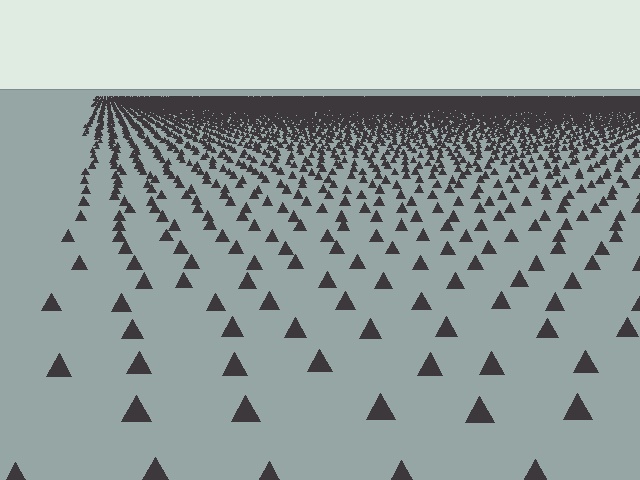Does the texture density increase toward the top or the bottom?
Density increases toward the top.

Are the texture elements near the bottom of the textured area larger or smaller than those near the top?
Larger. Near the bottom, elements are closer to the viewer and appear at a bigger on-screen size.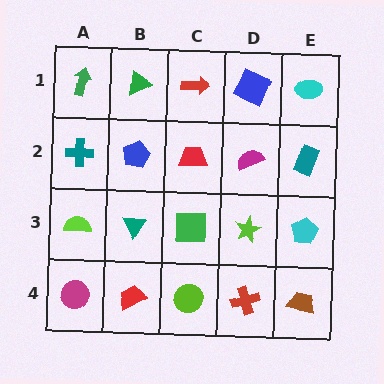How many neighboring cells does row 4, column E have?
2.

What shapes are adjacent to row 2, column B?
A green triangle (row 1, column B), a teal triangle (row 3, column B), a teal cross (row 2, column A), a red trapezoid (row 2, column C).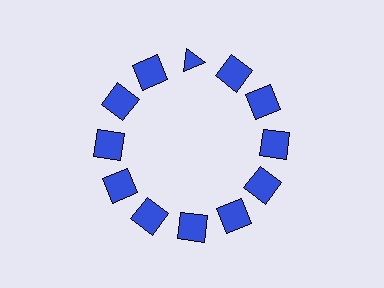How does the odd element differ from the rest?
It has a different shape: triangle instead of square.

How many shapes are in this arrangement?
There are 12 shapes arranged in a ring pattern.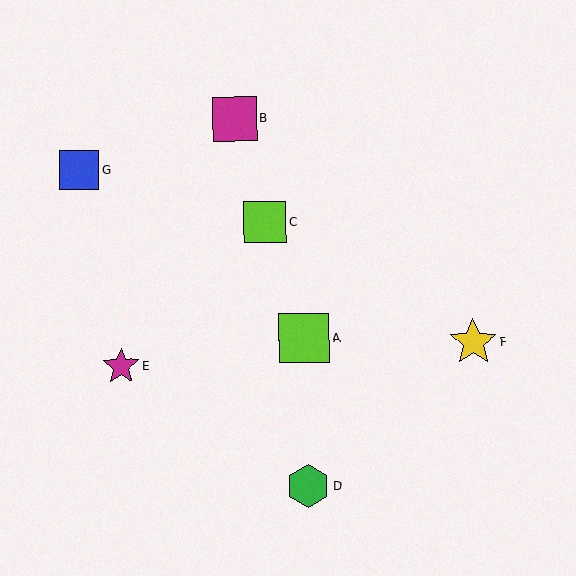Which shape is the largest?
The lime square (labeled A) is the largest.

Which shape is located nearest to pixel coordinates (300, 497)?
The green hexagon (labeled D) at (308, 486) is nearest to that location.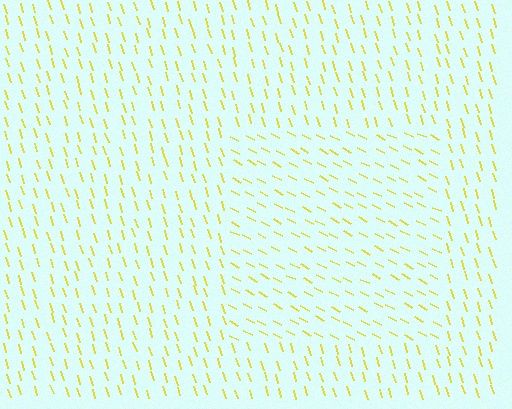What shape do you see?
I see a rectangle.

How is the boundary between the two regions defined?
The boundary is defined purely by a change in line orientation (approximately 45 degrees difference). All lines are the same color and thickness.